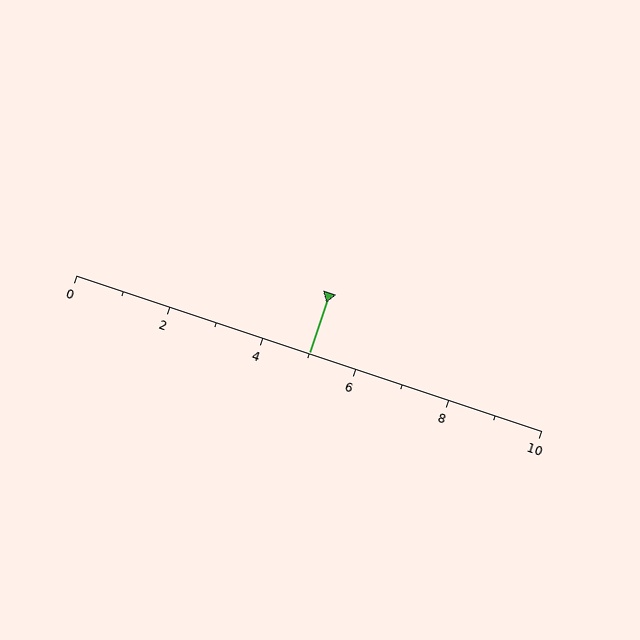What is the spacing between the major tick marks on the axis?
The major ticks are spaced 2 apart.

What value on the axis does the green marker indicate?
The marker indicates approximately 5.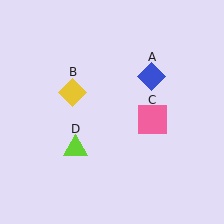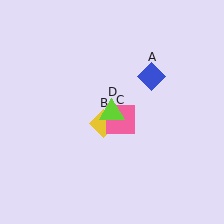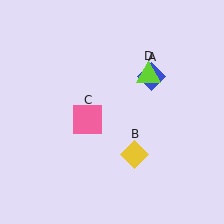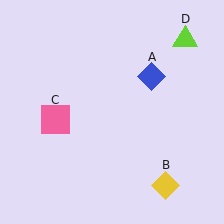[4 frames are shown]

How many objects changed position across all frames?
3 objects changed position: yellow diamond (object B), pink square (object C), lime triangle (object D).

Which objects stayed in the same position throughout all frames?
Blue diamond (object A) remained stationary.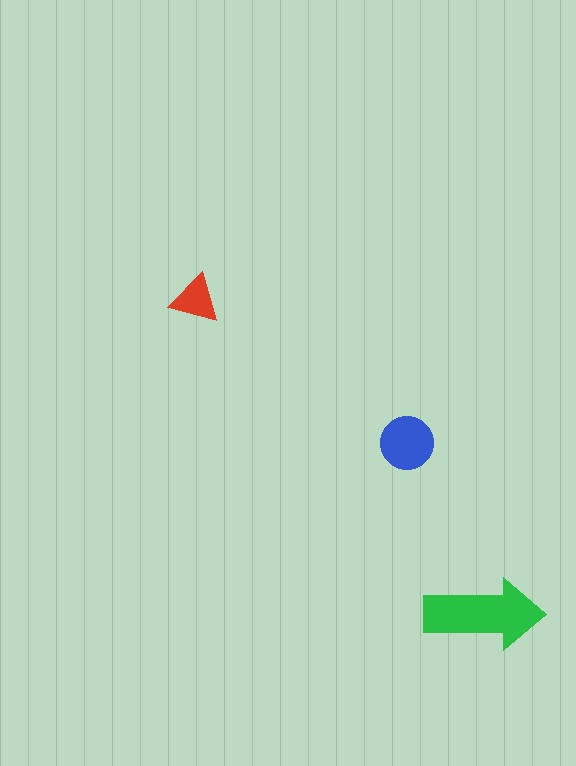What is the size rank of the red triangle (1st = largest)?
3rd.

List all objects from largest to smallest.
The green arrow, the blue circle, the red triangle.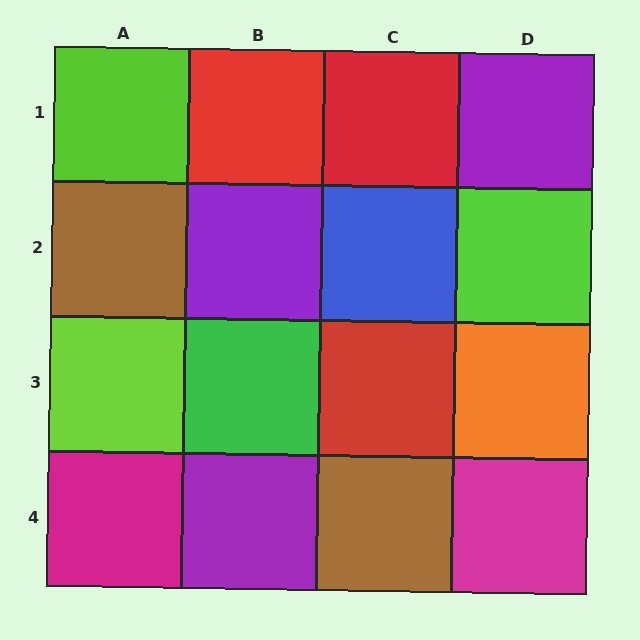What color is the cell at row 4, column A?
Magenta.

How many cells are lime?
3 cells are lime.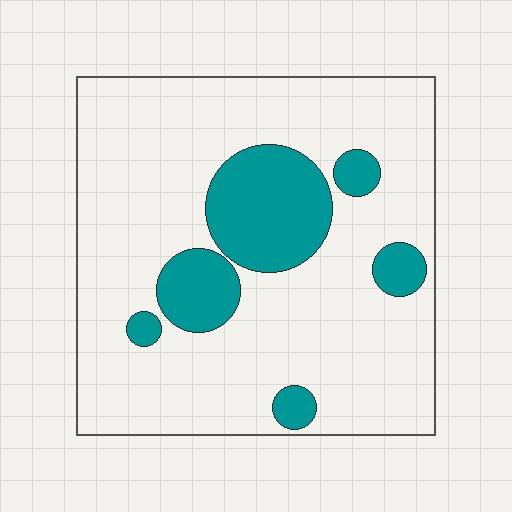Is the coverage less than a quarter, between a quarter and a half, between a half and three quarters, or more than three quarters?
Less than a quarter.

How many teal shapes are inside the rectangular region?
6.